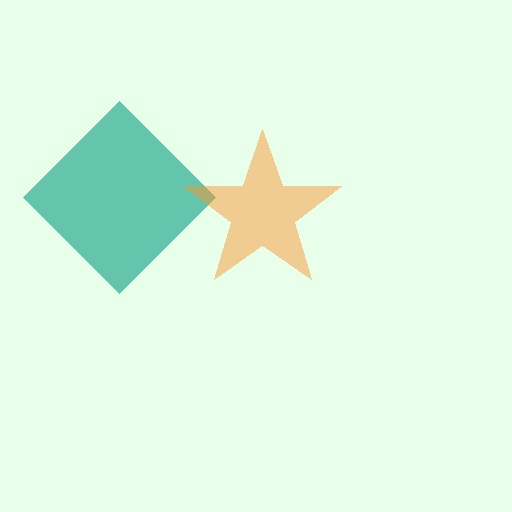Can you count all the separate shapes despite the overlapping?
Yes, there are 2 separate shapes.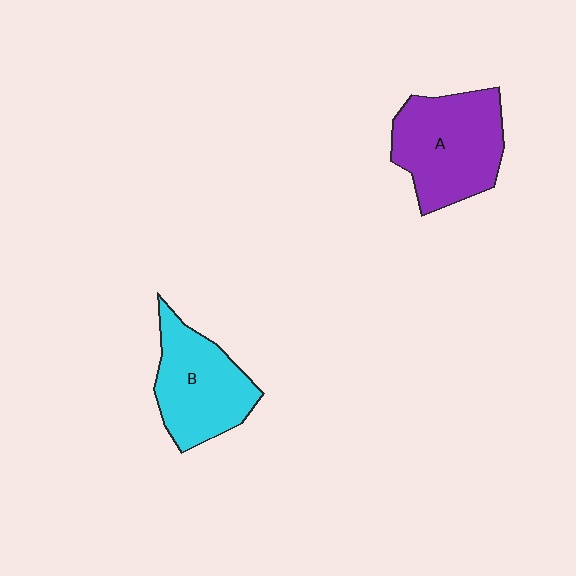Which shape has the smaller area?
Shape B (cyan).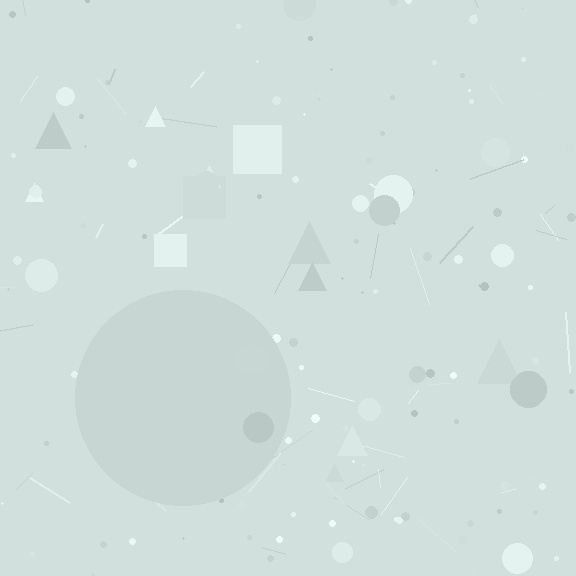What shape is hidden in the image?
A circle is hidden in the image.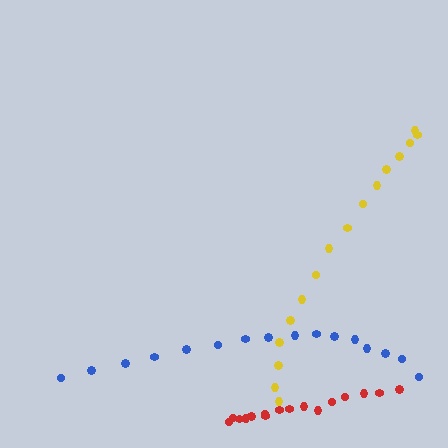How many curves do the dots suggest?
There are 3 distinct paths.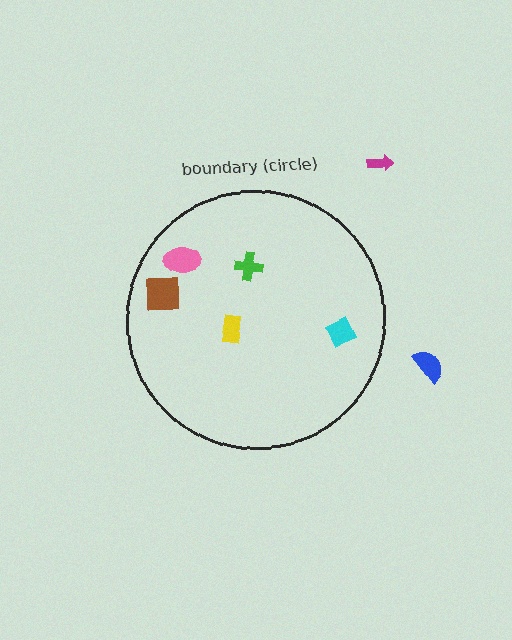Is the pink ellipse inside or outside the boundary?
Inside.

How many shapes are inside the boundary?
5 inside, 2 outside.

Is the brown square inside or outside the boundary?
Inside.